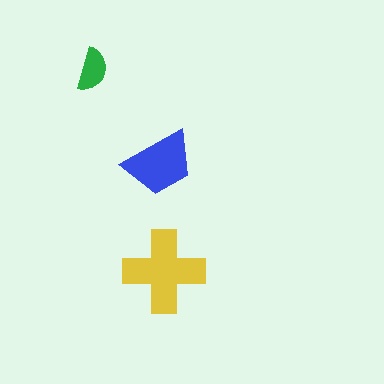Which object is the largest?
The yellow cross.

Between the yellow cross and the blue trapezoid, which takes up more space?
The yellow cross.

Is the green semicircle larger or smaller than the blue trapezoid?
Smaller.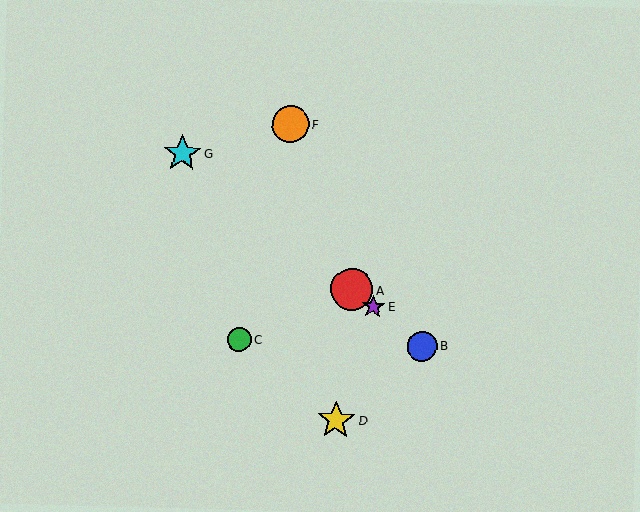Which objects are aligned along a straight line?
Objects A, B, E, G are aligned along a straight line.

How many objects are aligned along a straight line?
4 objects (A, B, E, G) are aligned along a straight line.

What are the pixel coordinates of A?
Object A is at (352, 290).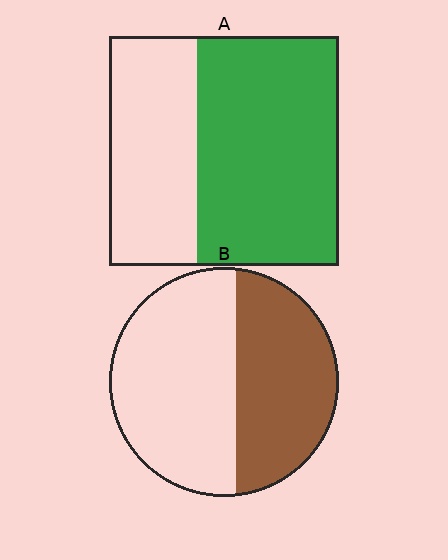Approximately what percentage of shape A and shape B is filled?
A is approximately 60% and B is approximately 45%.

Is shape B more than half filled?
No.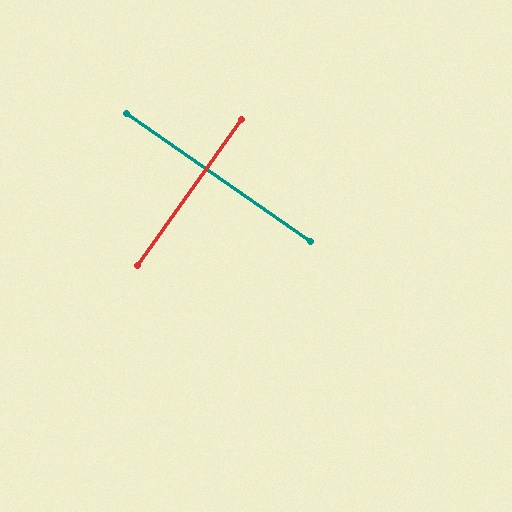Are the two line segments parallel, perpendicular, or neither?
Perpendicular — they meet at approximately 89°.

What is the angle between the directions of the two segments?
Approximately 89 degrees.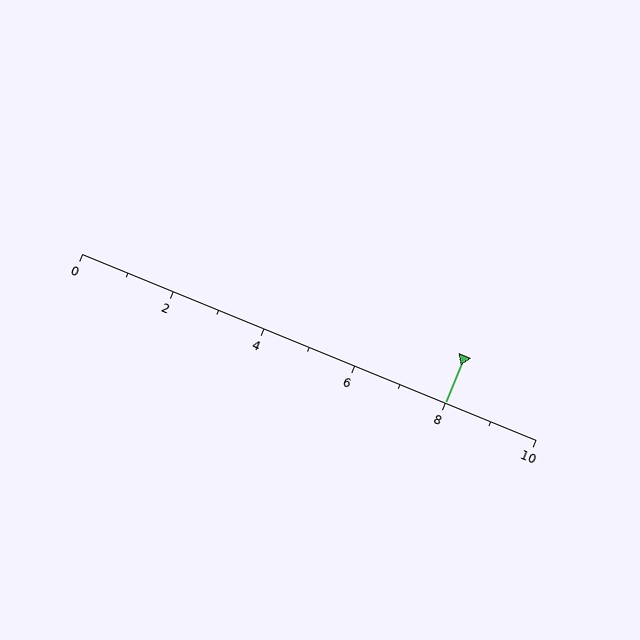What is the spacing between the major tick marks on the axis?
The major ticks are spaced 2 apart.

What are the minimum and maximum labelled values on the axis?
The axis runs from 0 to 10.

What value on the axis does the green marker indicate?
The marker indicates approximately 8.